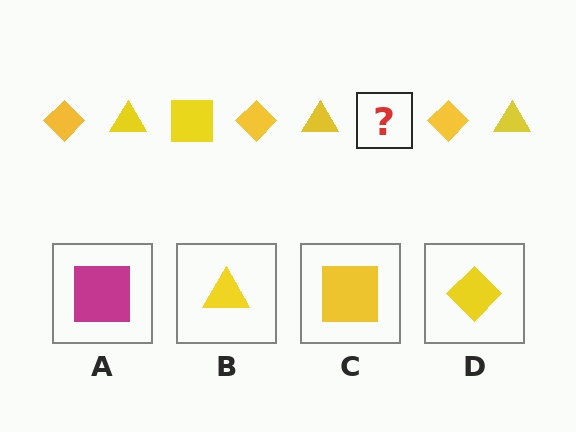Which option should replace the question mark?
Option C.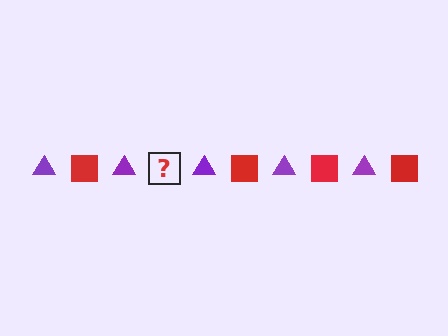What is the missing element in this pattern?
The missing element is a red square.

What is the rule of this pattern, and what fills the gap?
The rule is that the pattern alternates between purple triangle and red square. The gap should be filled with a red square.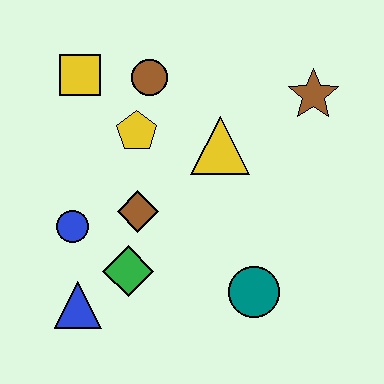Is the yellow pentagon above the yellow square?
No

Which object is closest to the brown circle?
The yellow pentagon is closest to the brown circle.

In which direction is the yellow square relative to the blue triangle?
The yellow square is above the blue triangle.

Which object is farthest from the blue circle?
The brown star is farthest from the blue circle.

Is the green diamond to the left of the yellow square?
No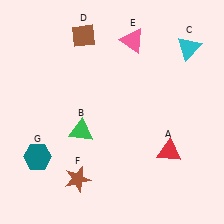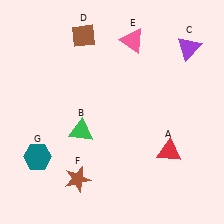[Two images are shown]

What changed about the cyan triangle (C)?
In Image 1, C is cyan. In Image 2, it changed to purple.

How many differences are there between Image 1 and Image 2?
There is 1 difference between the two images.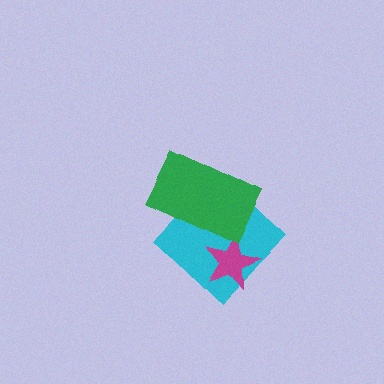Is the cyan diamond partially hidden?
Yes, it is partially covered by another shape.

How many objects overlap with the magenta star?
2 objects overlap with the magenta star.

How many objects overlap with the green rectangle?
2 objects overlap with the green rectangle.